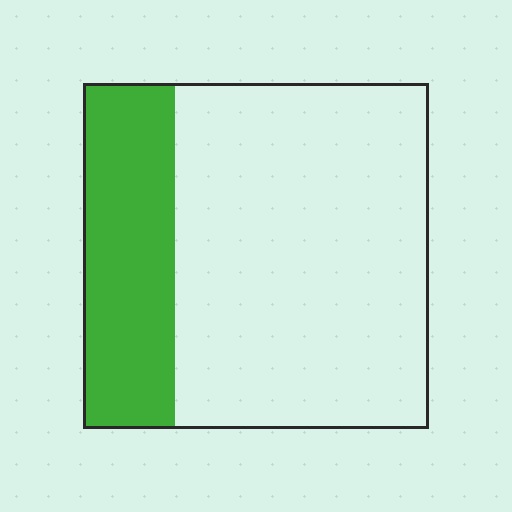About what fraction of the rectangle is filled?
About one quarter (1/4).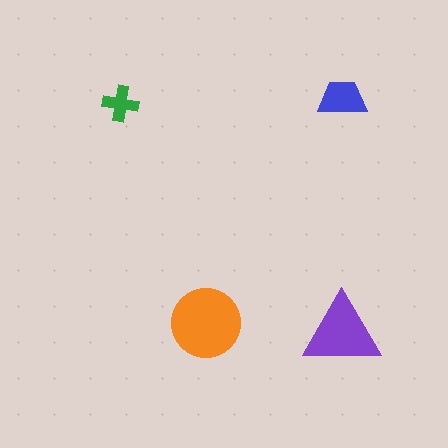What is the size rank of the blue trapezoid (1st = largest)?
3rd.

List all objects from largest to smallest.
The orange circle, the purple triangle, the blue trapezoid, the green cross.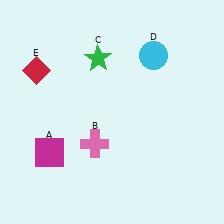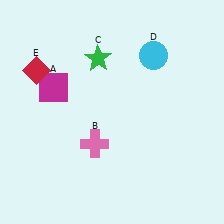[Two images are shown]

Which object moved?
The magenta square (A) moved up.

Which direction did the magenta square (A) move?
The magenta square (A) moved up.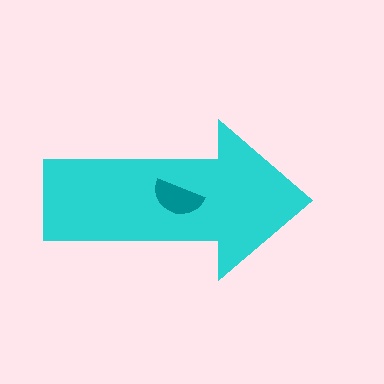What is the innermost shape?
The teal semicircle.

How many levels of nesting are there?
2.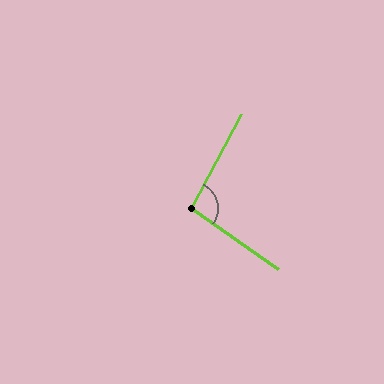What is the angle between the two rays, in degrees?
Approximately 97 degrees.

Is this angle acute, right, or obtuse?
It is obtuse.